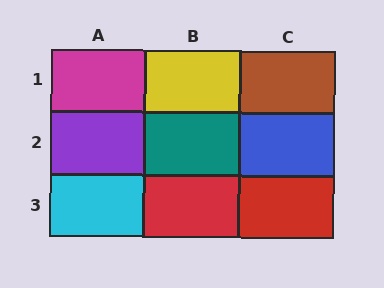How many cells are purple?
1 cell is purple.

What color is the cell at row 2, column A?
Purple.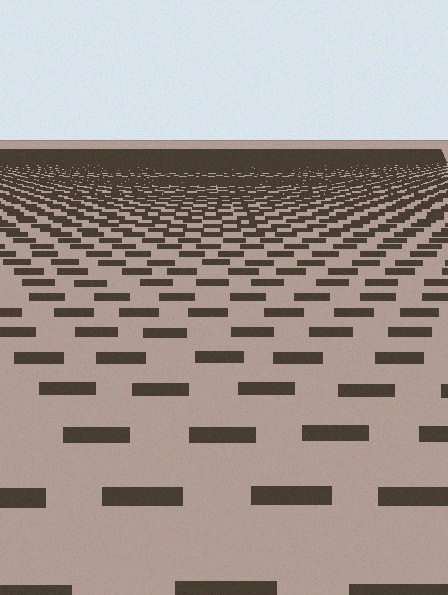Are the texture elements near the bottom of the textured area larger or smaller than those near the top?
Larger. Near the bottom, elements are closer to the viewer and appear at a bigger on-screen size.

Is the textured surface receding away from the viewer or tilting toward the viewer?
The surface is receding away from the viewer. Texture elements get smaller and denser toward the top.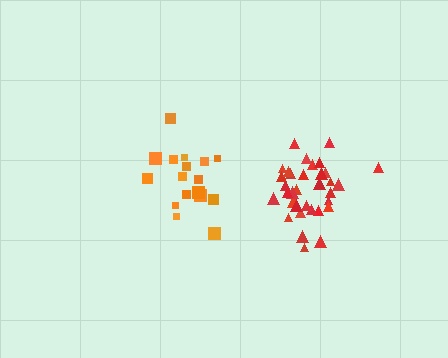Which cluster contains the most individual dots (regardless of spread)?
Red (35).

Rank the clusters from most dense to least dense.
red, orange.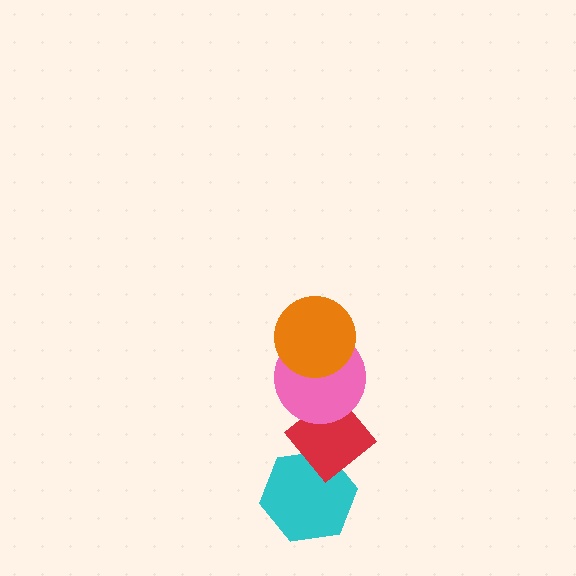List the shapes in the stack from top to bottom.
From top to bottom: the orange circle, the pink circle, the red diamond, the cyan hexagon.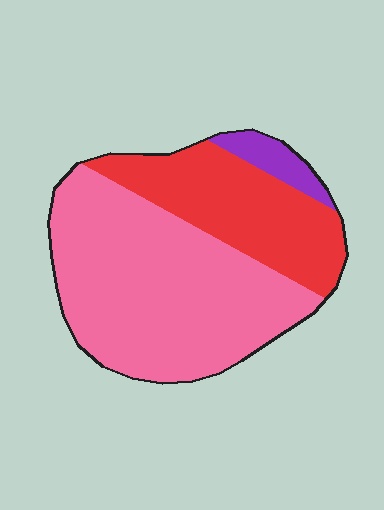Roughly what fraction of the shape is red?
Red covers roughly 30% of the shape.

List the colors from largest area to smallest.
From largest to smallest: pink, red, purple.